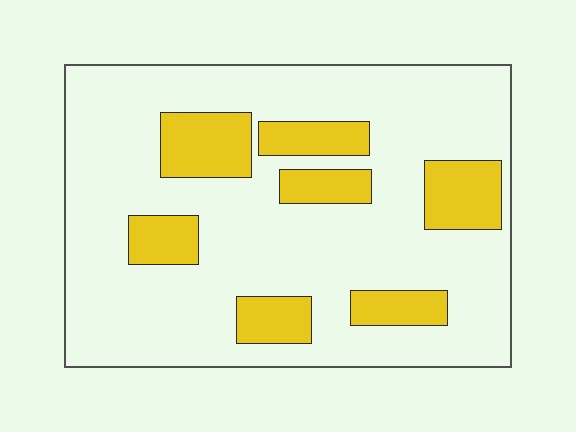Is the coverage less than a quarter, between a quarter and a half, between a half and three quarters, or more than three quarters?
Less than a quarter.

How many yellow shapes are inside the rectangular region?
7.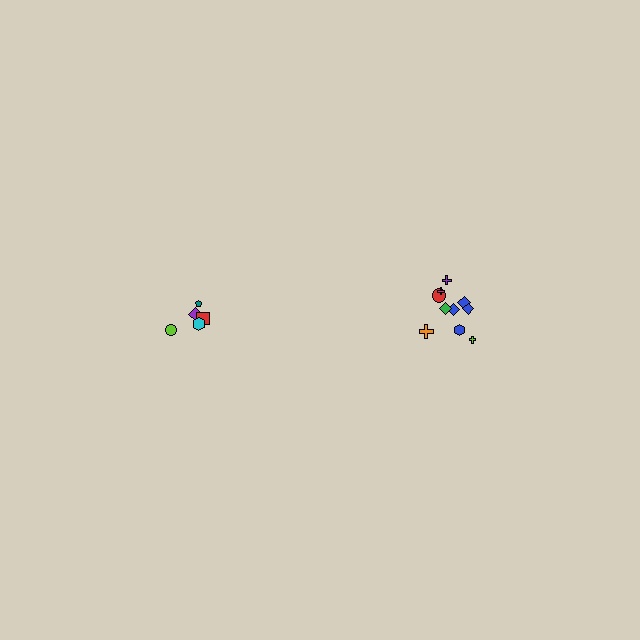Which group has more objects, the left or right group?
The right group.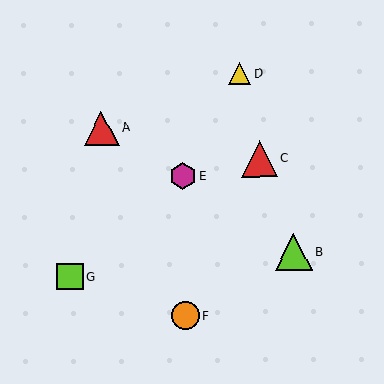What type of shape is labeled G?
Shape G is a lime square.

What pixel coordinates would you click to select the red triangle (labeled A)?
Click at (101, 128) to select the red triangle A.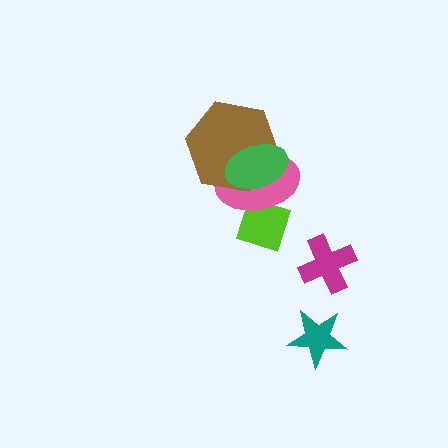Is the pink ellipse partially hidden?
Yes, it is partially covered by another shape.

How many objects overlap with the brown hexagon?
2 objects overlap with the brown hexagon.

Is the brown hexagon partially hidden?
Yes, it is partially covered by another shape.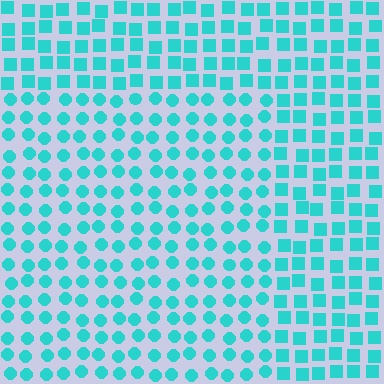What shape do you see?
I see a rectangle.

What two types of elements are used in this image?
The image uses circles inside the rectangle region and squares outside it.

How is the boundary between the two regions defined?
The boundary is defined by a change in element shape: circles inside vs. squares outside. All elements share the same color and spacing.